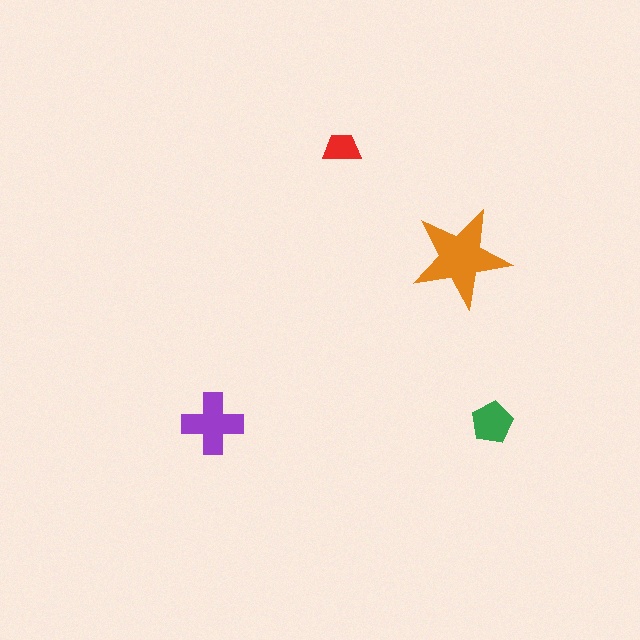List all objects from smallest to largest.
The red trapezoid, the green pentagon, the purple cross, the orange star.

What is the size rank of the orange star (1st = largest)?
1st.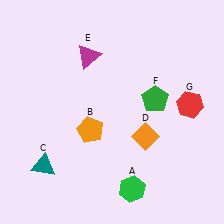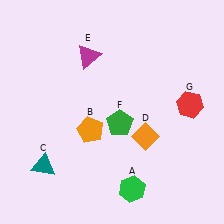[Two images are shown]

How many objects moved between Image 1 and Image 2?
1 object moved between the two images.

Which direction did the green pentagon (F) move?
The green pentagon (F) moved left.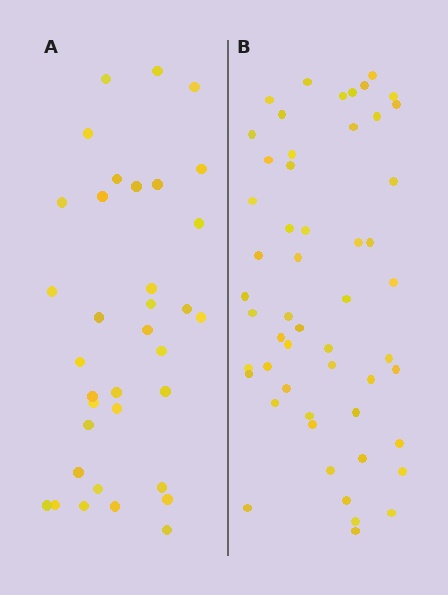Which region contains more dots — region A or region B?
Region B (the right region) has more dots.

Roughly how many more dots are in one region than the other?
Region B has approximately 20 more dots than region A.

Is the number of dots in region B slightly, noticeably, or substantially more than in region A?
Region B has substantially more. The ratio is roughly 1.5 to 1.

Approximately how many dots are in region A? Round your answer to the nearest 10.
About 40 dots. (The exact count is 35, which rounds to 40.)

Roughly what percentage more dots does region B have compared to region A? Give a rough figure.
About 50% more.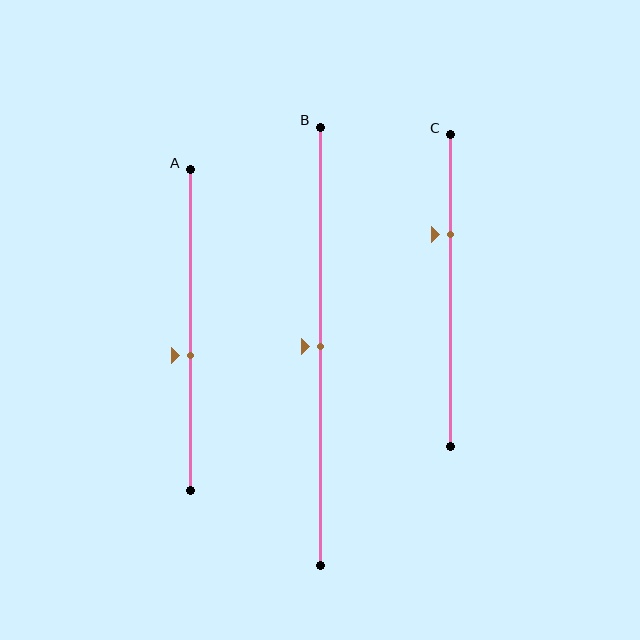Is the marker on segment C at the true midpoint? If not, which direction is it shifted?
No, the marker on segment C is shifted upward by about 18% of the segment length.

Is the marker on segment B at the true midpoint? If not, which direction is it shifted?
Yes, the marker on segment B is at the true midpoint.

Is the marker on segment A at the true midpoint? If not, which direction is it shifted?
No, the marker on segment A is shifted downward by about 8% of the segment length.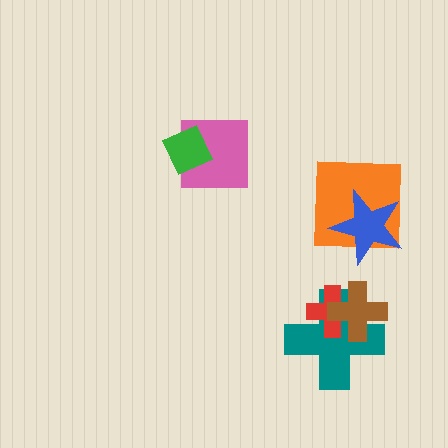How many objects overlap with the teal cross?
2 objects overlap with the teal cross.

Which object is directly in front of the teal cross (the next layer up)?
The red cross is directly in front of the teal cross.